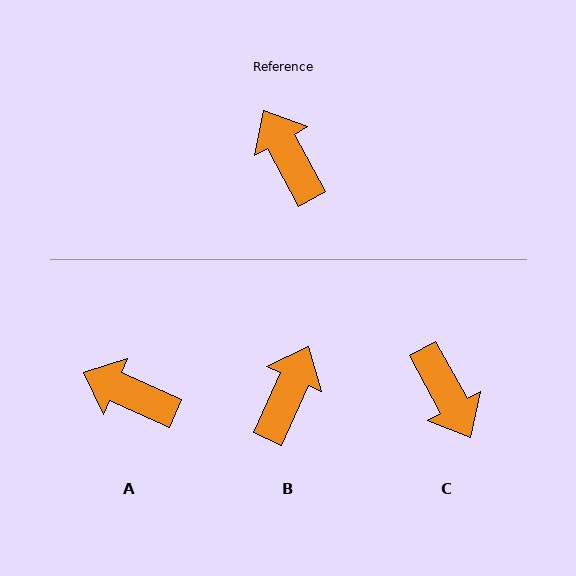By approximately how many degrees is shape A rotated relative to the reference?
Approximately 37 degrees counter-clockwise.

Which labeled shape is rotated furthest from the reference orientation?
C, about 180 degrees away.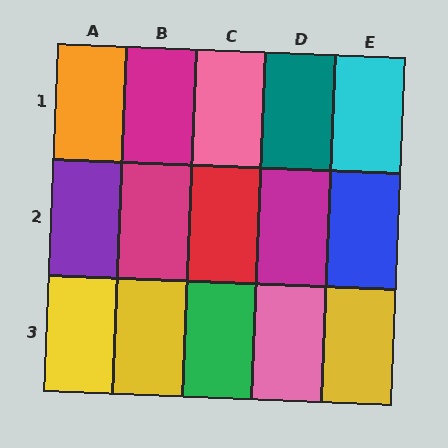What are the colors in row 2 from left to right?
Purple, magenta, red, magenta, blue.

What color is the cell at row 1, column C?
Pink.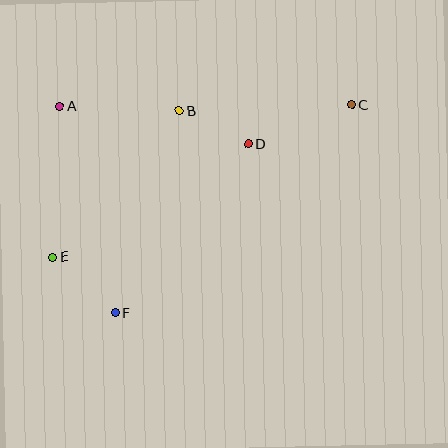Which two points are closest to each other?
Points B and D are closest to each other.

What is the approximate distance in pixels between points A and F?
The distance between A and F is approximately 214 pixels.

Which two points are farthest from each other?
Points C and E are farthest from each other.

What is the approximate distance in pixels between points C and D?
The distance between C and D is approximately 111 pixels.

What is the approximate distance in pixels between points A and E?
The distance between A and E is approximately 151 pixels.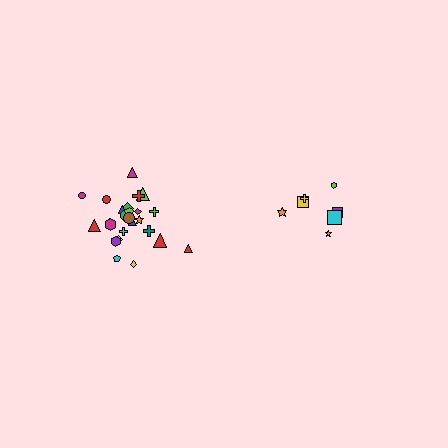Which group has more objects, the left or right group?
The left group.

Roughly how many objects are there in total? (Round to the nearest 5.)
Roughly 30 objects in total.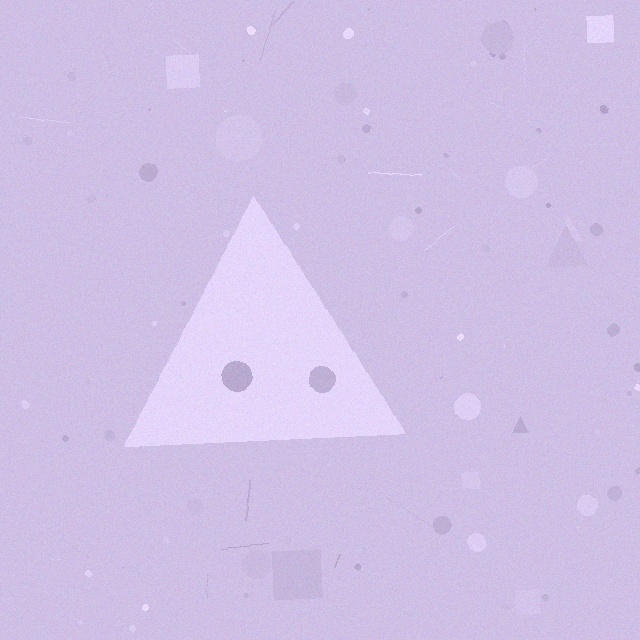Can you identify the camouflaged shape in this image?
The camouflaged shape is a triangle.